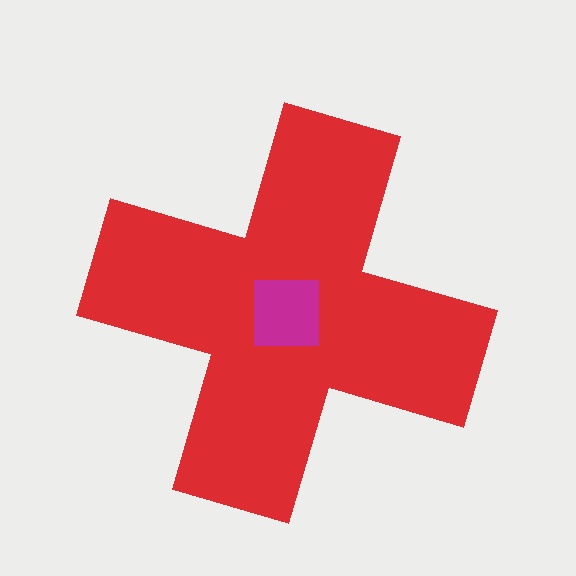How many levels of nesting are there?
2.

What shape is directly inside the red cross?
The magenta square.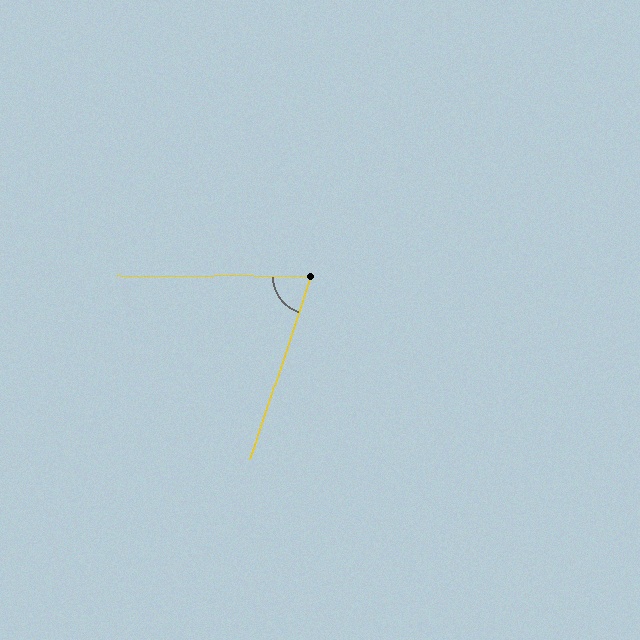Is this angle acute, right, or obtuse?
It is acute.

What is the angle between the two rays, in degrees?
Approximately 71 degrees.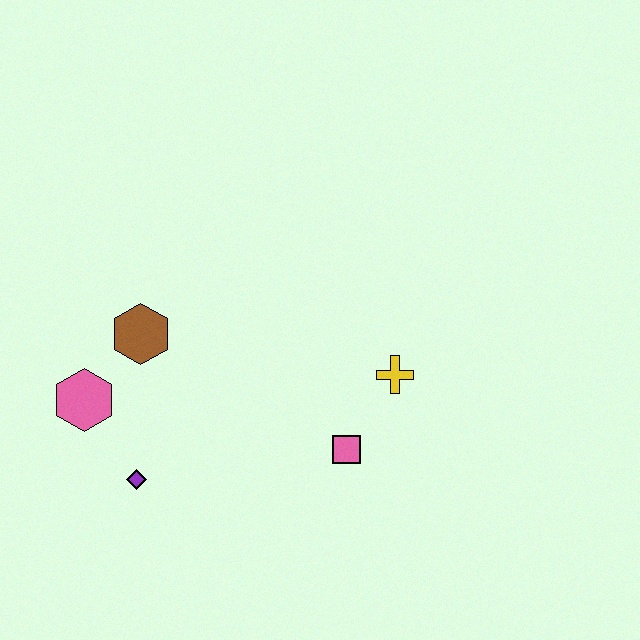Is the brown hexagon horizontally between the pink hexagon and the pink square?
Yes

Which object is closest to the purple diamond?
The pink hexagon is closest to the purple diamond.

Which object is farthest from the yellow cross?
The pink hexagon is farthest from the yellow cross.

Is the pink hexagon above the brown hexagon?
No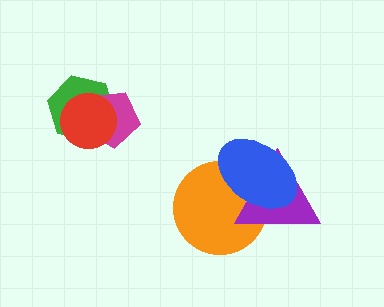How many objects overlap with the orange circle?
2 objects overlap with the orange circle.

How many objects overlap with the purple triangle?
2 objects overlap with the purple triangle.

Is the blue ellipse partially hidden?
No, no other shape covers it.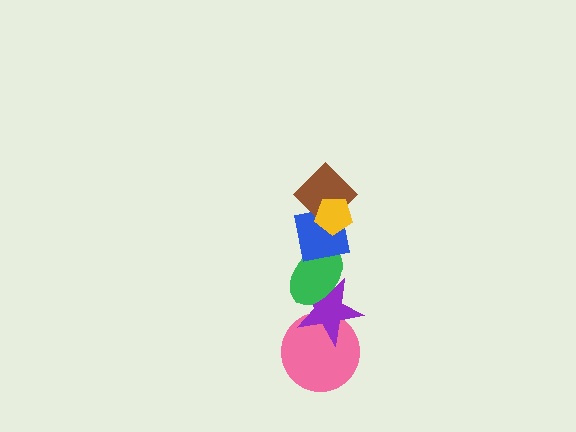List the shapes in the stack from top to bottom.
From top to bottom: the yellow pentagon, the brown diamond, the blue square, the green ellipse, the purple star, the pink circle.